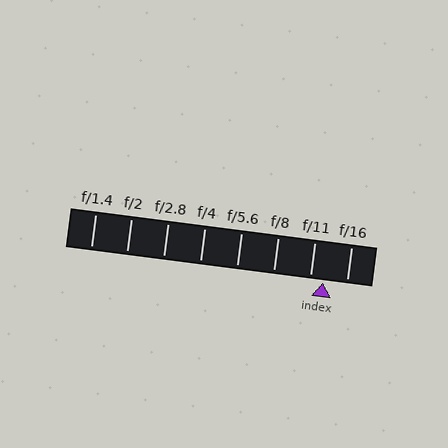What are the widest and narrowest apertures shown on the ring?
The widest aperture shown is f/1.4 and the narrowest is f/16.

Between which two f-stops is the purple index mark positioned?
The index mark is between f/11 and f/16.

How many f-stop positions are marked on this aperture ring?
There are 8 f-stop positions marked.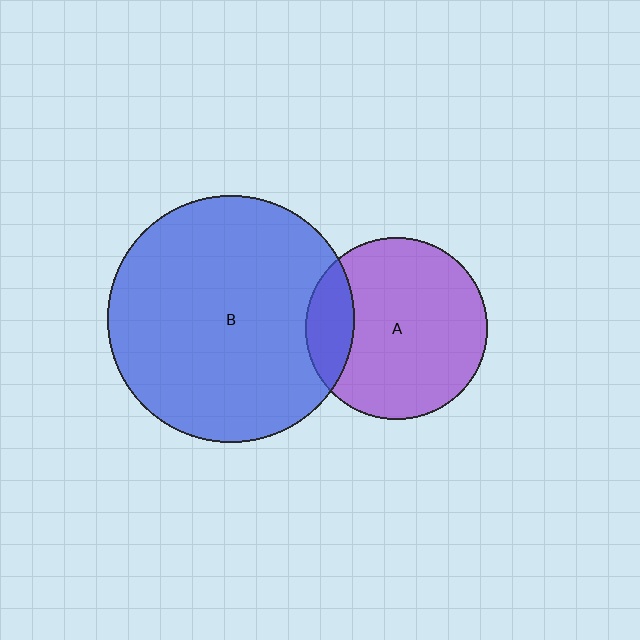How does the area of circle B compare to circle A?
Approximately 1.9 times.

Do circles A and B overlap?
Yes.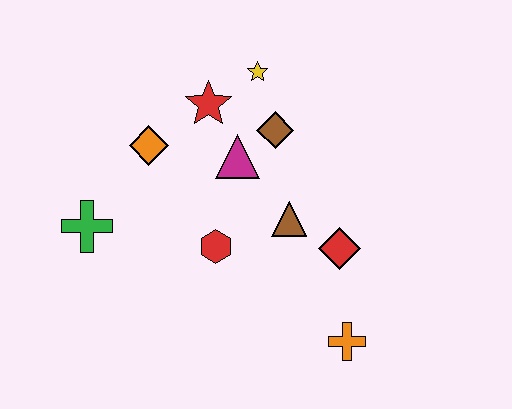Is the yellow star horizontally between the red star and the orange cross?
Yes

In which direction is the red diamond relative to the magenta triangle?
The red diamond is to the right of the magenta triangle.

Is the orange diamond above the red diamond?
Yes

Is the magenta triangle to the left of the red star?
No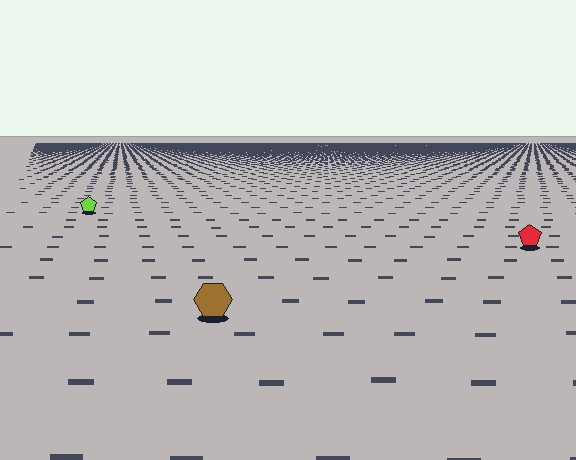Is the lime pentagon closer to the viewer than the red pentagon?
No. The red pentagon is closer — you can tell from the texture gradient: the ground texture is coarser near it.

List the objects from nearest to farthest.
From nearest to farthest: the brown hexagon, the red pentagon, the lime pentagon.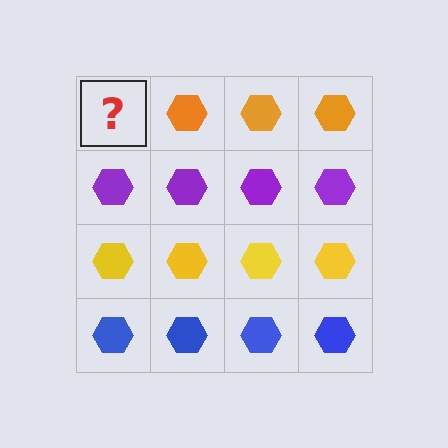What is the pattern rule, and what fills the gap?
The rule is that each row has a consistent color. The gap should be filled with an orange hexagon.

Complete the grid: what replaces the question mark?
The question mark should be replaced with an orange hexagon.